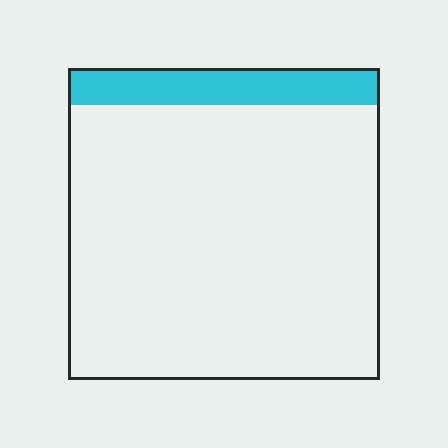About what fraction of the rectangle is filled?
About one eighth (1/8).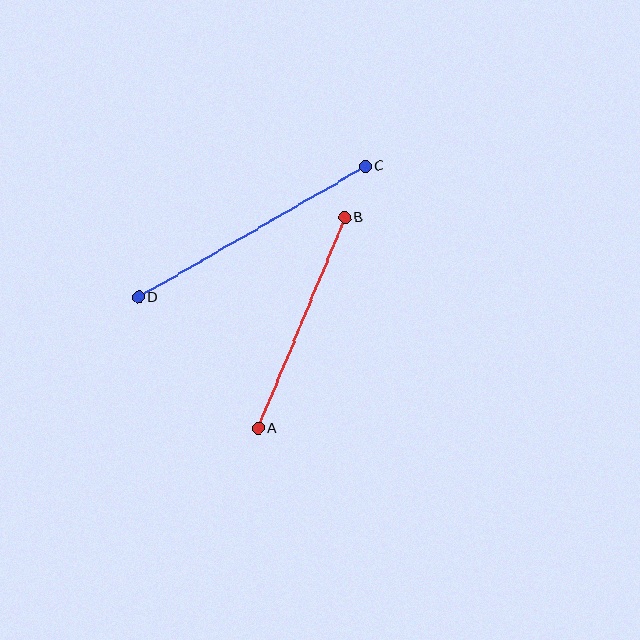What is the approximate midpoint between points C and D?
The midpoint is at approximately (252, 232) pixels.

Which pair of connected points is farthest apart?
Points C and D are farthest apart.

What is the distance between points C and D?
The distance is approximately 262 pixels.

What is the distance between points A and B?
The distance is approximately 228 pixels.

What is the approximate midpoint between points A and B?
The midpoint is at approximately (301, 323) pixels.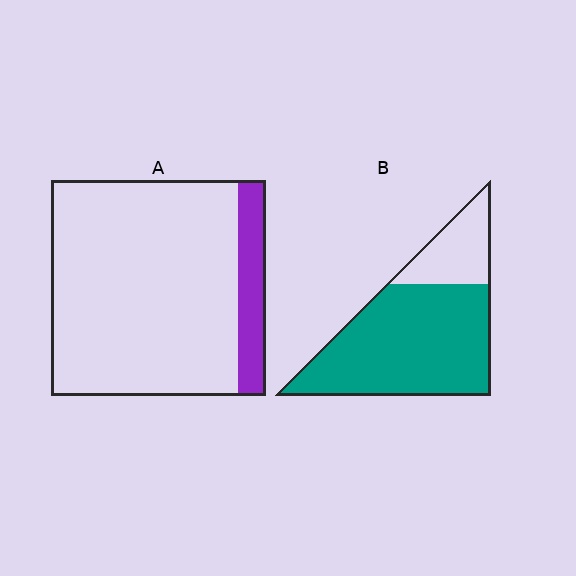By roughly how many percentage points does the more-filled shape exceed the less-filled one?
By roughly 65 percentage points (B over A).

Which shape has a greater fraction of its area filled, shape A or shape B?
Shape B.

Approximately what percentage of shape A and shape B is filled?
A is approximately 15% and B is approximately 75%.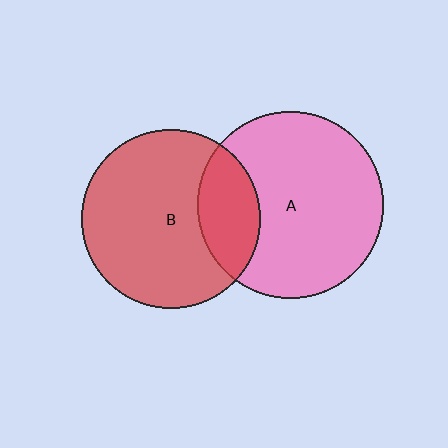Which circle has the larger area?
Circle A (pink).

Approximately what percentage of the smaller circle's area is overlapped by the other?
Approximately 25%.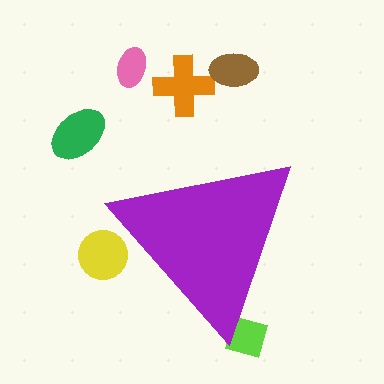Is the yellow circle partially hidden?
Yes, the yellow circle is partially hidden behind the purple triangle.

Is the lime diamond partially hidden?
Yes, the lime diamond is partially hidden behind the purple triangle.